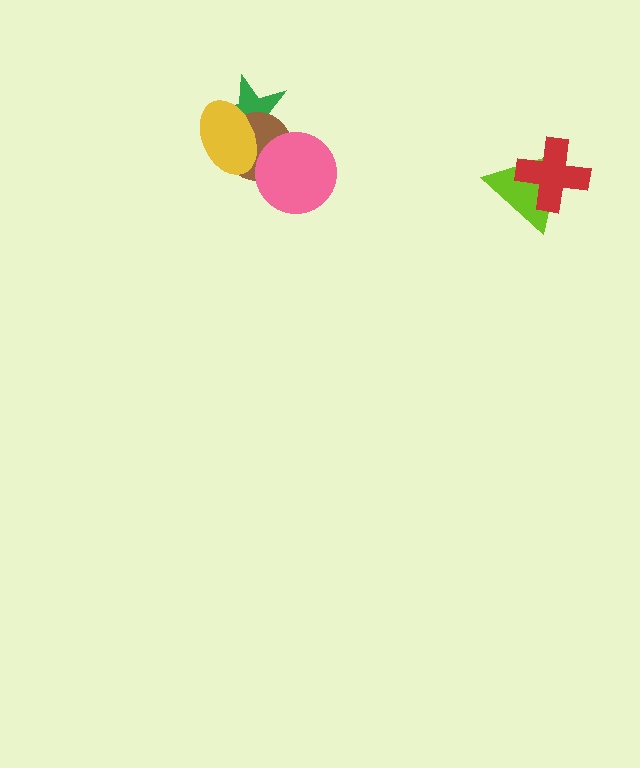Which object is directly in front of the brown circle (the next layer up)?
The pink circle is directly in front of the brown circle.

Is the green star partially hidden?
Yes, it is partially covered by another shape.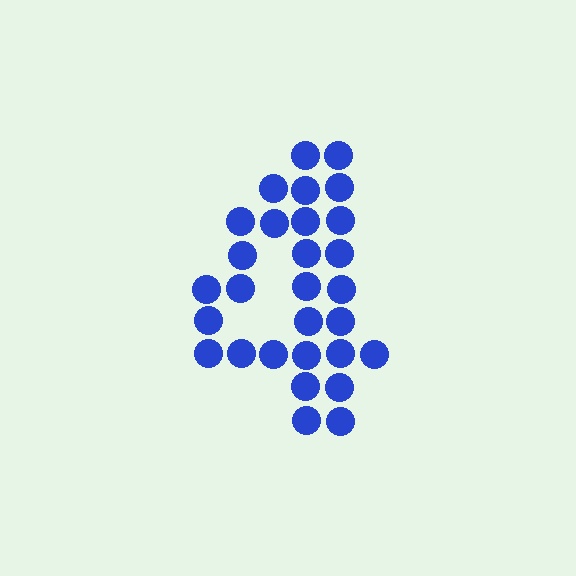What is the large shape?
The large shape is the digit 4.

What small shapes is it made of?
It is made of small circles.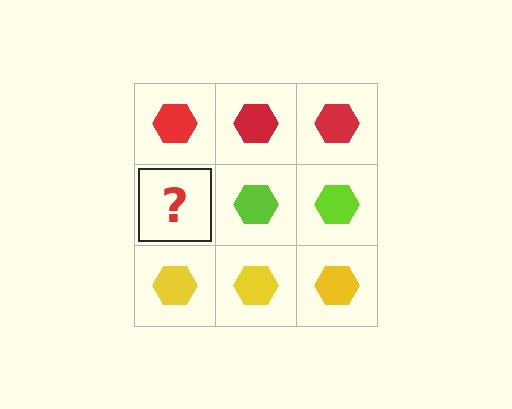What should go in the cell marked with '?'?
The missing cell should contain a lime hexagon.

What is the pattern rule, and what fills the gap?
The rule is that each row has a consistent color. The gap should be filled with a lime hexagon.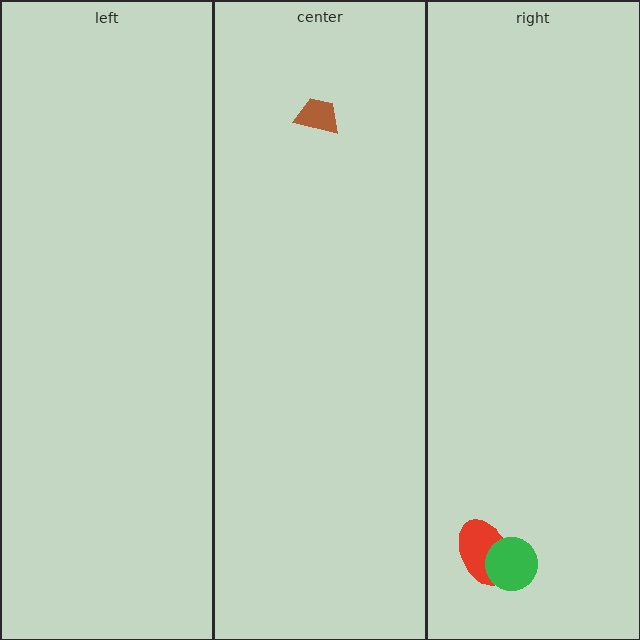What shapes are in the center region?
The brown trapezoid.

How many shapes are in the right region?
2.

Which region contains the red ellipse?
The right region.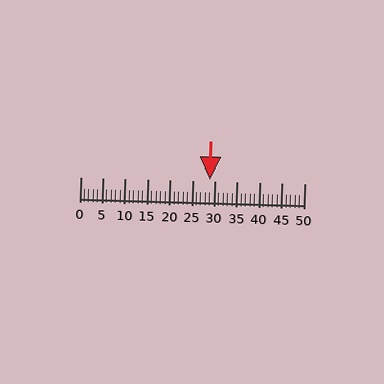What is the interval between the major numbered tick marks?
The major tick marks are spaced 5 units apart.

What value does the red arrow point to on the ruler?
The red arrow points to approximately 29.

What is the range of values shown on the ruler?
The ruler shows values from 0 to 50.